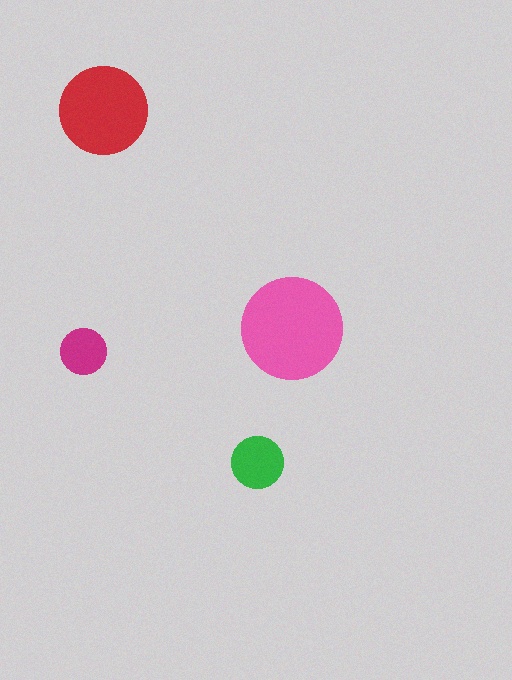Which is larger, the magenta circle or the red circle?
The red one.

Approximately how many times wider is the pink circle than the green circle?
About 2 times wider.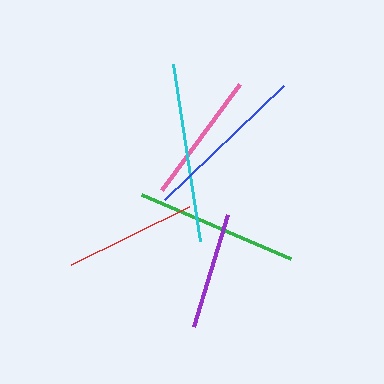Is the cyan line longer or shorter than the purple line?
The cyan line is longer than the purple line.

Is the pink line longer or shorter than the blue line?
The blue line is longer than the pink line.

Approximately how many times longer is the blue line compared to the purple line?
The blue line is approximately 1.4 times the length of the purple line.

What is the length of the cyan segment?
The cyan segment is approximately 179 pixels long.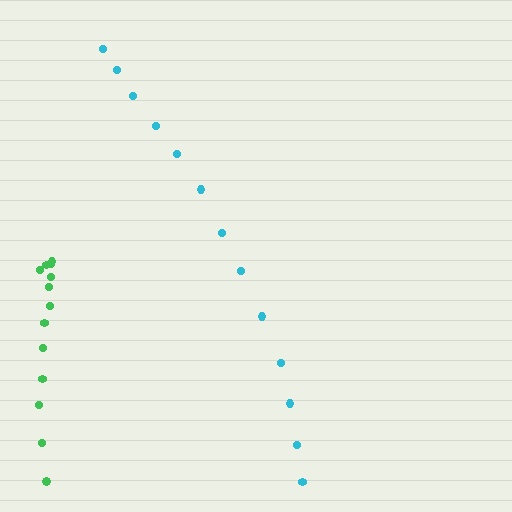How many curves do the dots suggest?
There are 2 distinct paths.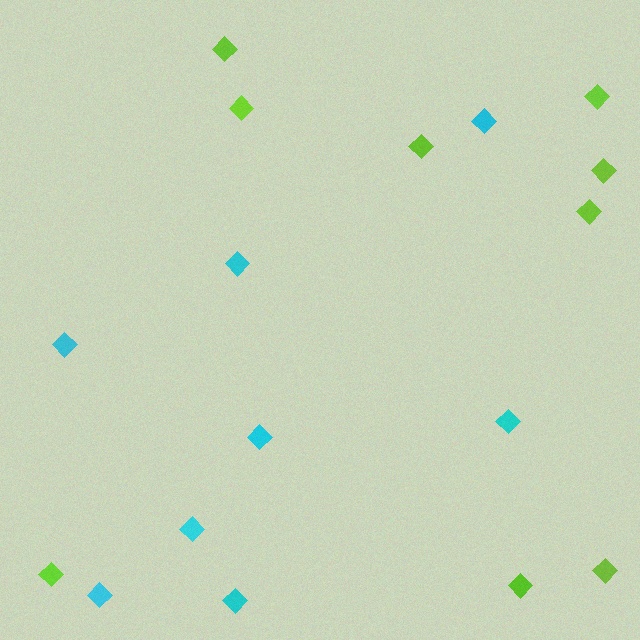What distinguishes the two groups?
There are 2 groups: one group of cyan diamonds (8) and one group of lime diamonds (9).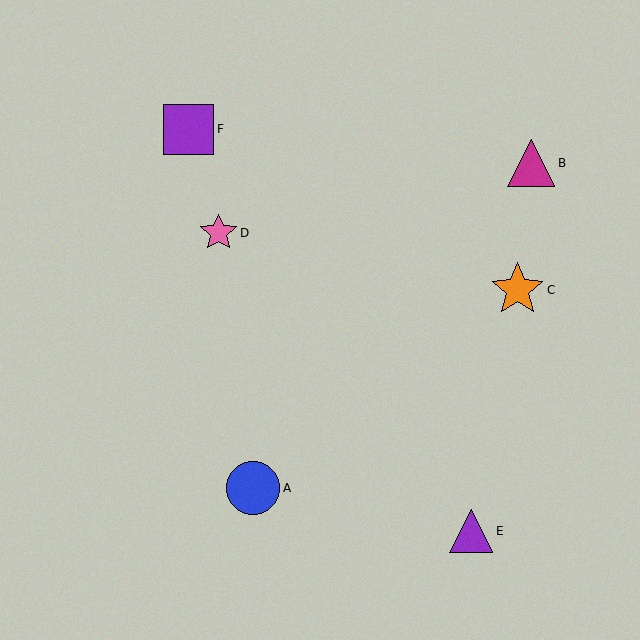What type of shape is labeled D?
Shape D is a pink star.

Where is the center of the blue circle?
The center of the blue circle is at (253, 488).